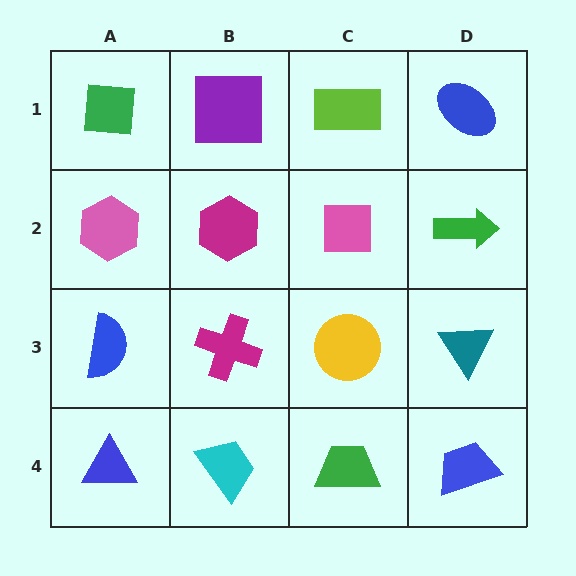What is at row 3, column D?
A teal triangle.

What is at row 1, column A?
A green square.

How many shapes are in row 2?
4 shapes.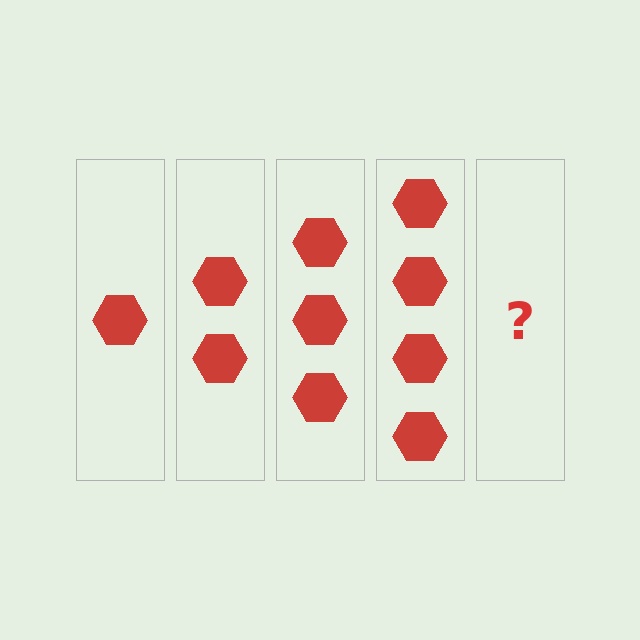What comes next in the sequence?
The next element should be 5 hexagons.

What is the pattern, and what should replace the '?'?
The pattern is that each step adds one more hexagon. The '?' should be 5 hexagons.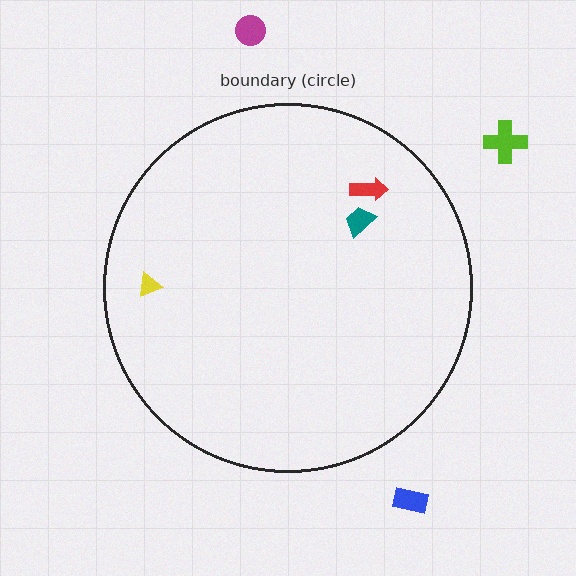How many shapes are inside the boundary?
3 inside, 3 outside.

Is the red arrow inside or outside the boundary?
Inside.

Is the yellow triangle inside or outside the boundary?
Inside.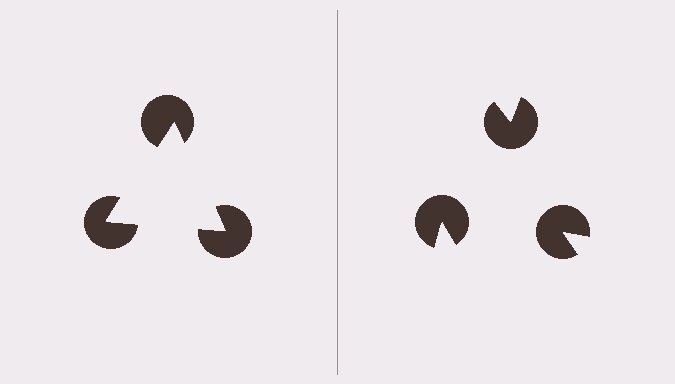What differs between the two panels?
The pac-man discs are positioned identically on both sides; only the wedge orientations differ. On the left they align to a triangle; on the right they are misaligned.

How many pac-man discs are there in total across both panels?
6 — 3 on each side.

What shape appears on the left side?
An illusory triangle.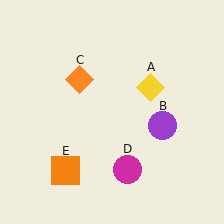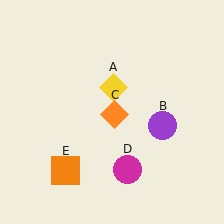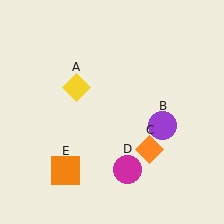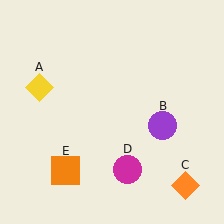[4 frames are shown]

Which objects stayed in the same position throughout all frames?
Purple circle (object B) and magenta circle (object D) and orange square (object E) remained stationary.